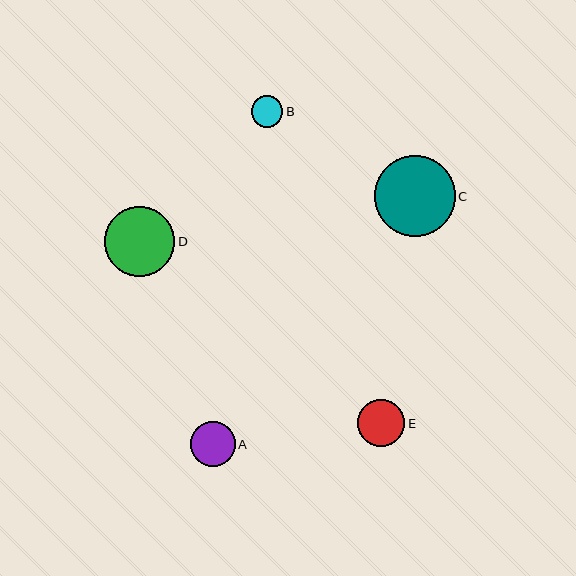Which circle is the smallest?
Circle B is the smallest with a size of approximately 32 pixels.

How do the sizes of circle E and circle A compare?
Circle E and circle A are approximately the same size.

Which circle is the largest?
Circle C is the largest with a size of approximately 81 pixels.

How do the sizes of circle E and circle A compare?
Circle E and circle A are approximately the same size.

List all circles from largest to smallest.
From largest to smallest: C, D, E, A, B.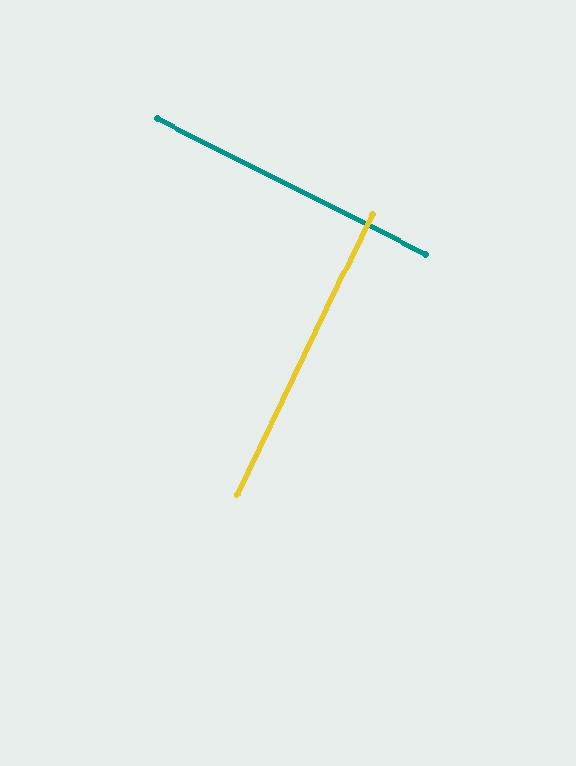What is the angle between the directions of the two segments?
Approximately 89 degrees.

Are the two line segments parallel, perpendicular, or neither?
Perpendicular — they meet at approximately 89°.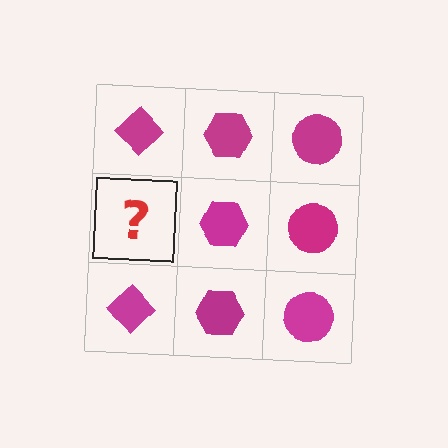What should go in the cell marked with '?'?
The missing cell should contain a magenta diamond.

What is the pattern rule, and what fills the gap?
The rule is that each column has a consistent shape. The gap should be filled with a magenta diamond.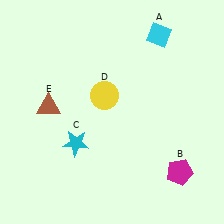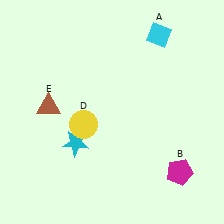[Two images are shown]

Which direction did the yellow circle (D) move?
The yellow circle (D) moved down.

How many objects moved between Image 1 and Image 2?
1 object moved between the two images.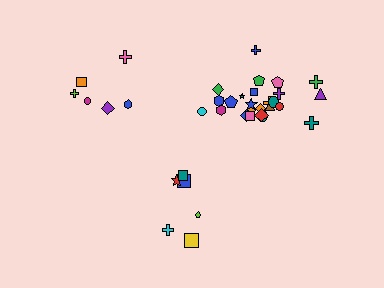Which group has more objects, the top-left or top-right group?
The top-right group.